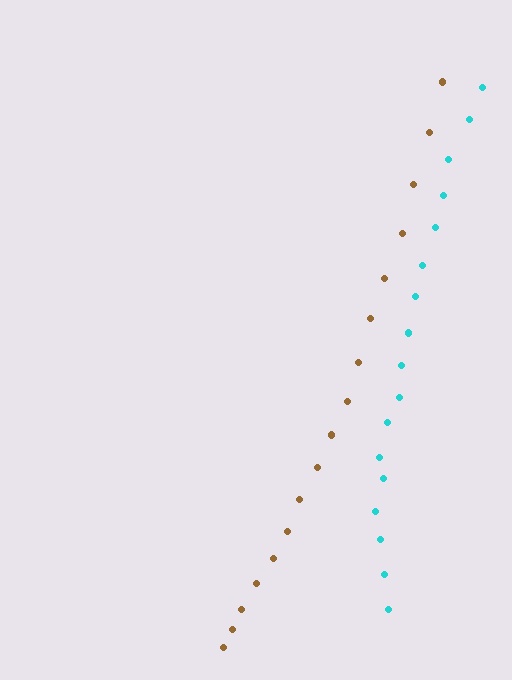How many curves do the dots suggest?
There are 2 distinct paths.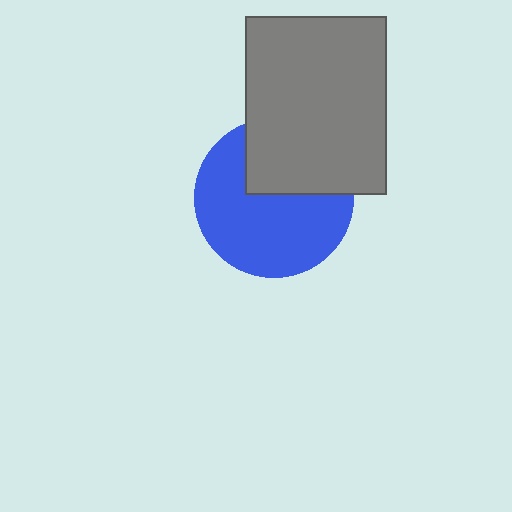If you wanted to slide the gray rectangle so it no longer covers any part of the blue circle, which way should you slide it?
Slide it up — that is the most direct way to separate the two shapes.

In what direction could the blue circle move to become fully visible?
The blue circle could move down. That would shift it out from behind the gray rectangle entirely.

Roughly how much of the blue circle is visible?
Most of it is visible (roughly 65%).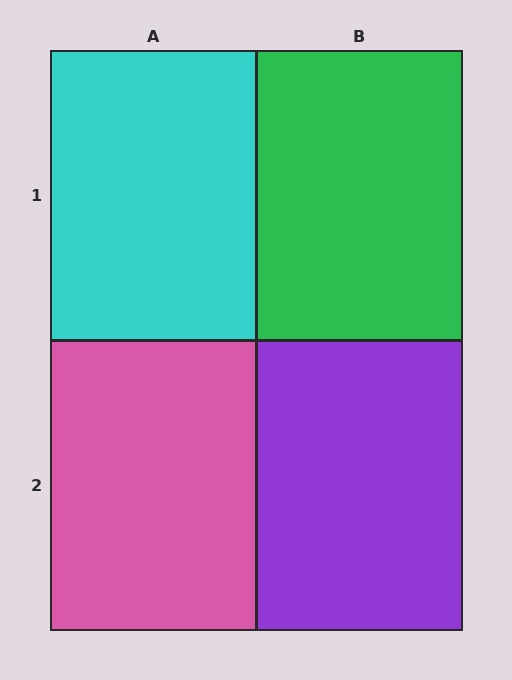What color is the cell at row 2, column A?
Pink.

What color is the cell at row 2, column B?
Purple.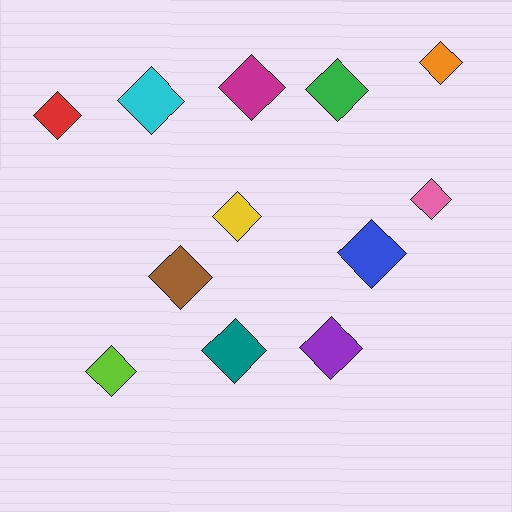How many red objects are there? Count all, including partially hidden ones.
There is 1 red object.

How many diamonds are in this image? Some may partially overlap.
There are 12 diamonds.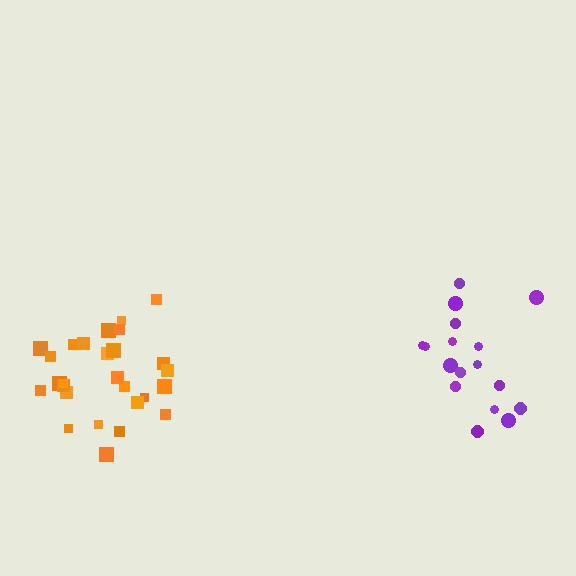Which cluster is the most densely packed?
Orange.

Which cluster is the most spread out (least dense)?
Purple.